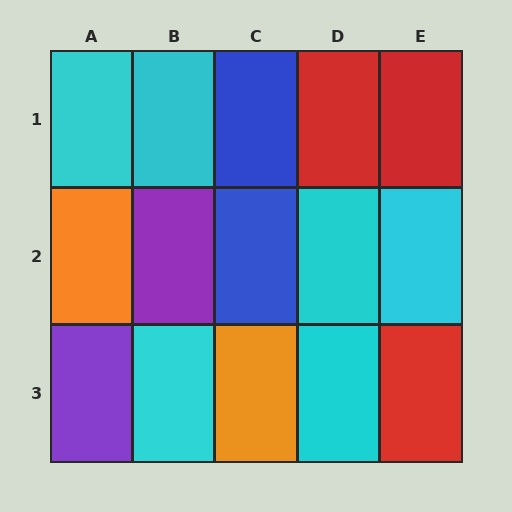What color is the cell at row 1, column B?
Cyan.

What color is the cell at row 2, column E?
Cyan.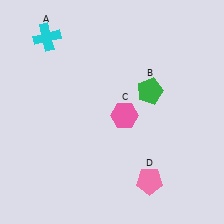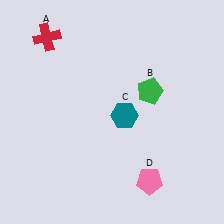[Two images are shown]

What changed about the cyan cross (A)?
In Image 1, A is cyan. In Image 2, it changed to red.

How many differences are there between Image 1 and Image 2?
There are 2 differences between the two images.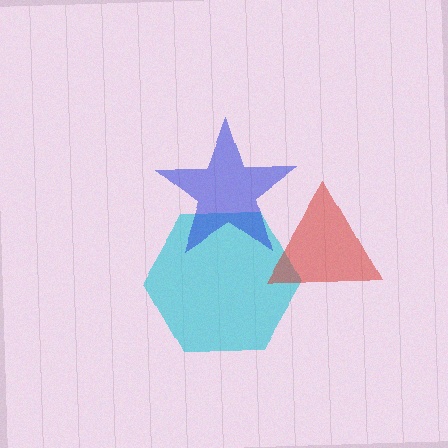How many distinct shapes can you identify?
There are 3 distinct shapes: a cyan hexagon, a red triangle, a blue star.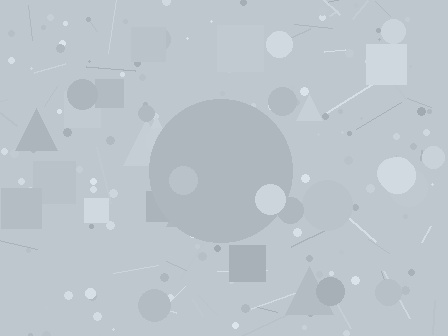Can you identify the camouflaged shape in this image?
The camouflaged shape is a circle.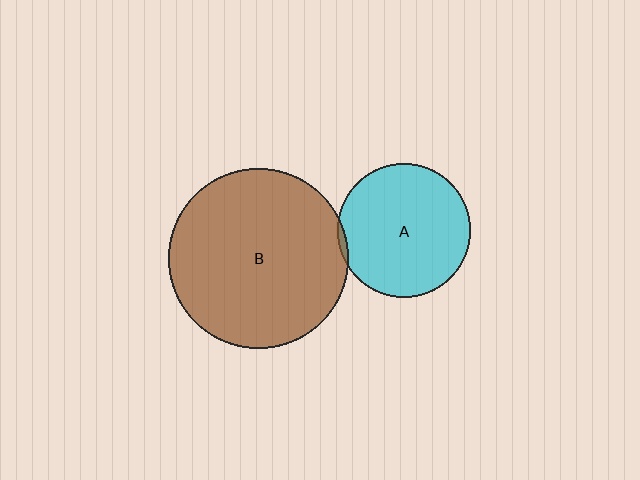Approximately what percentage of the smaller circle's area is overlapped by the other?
Approximately 5%.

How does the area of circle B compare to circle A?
Approximately 1.8 times.